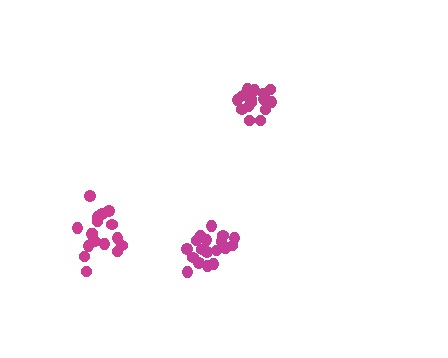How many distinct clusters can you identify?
There are 3 distinct clusters.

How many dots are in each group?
Group 1: 19 dots, Group 2: 18 dots, Group 3: 17 dots (54 total).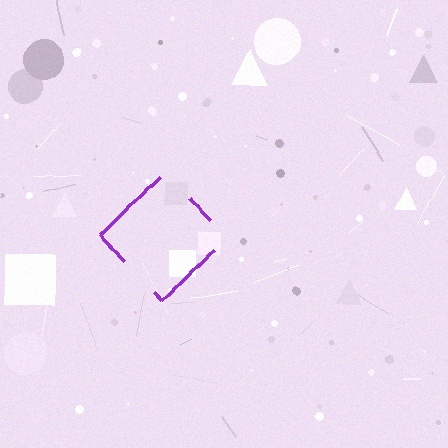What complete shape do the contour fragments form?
The contour fragments form a diamond.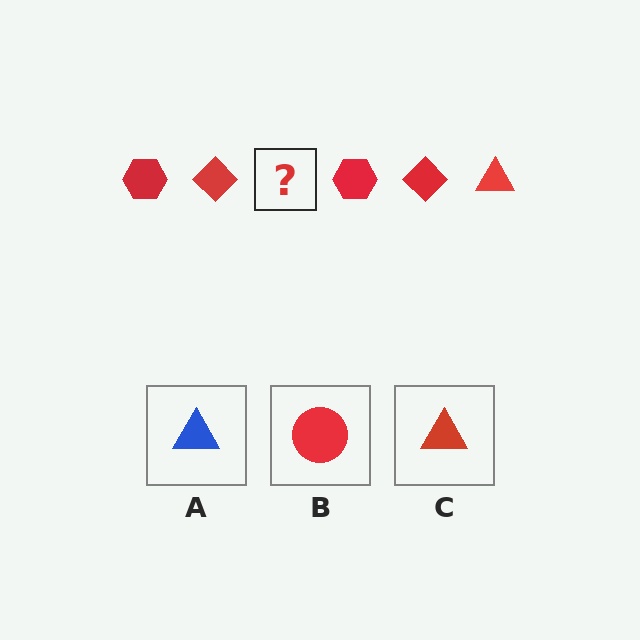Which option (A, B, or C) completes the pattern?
C.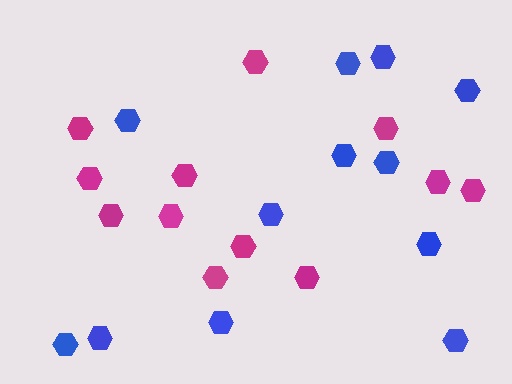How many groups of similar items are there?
There are 2 groups: one group of magenta hexagons (12) and one group of blue hexagons (12).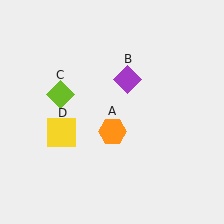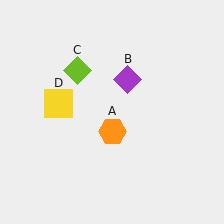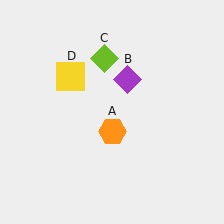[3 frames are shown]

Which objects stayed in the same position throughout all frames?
Orange hexagon (object A) and purple diamond (object B) remained stationary.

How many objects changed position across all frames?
2 objects changed position: lime diamond (object C), yellow square (object D).